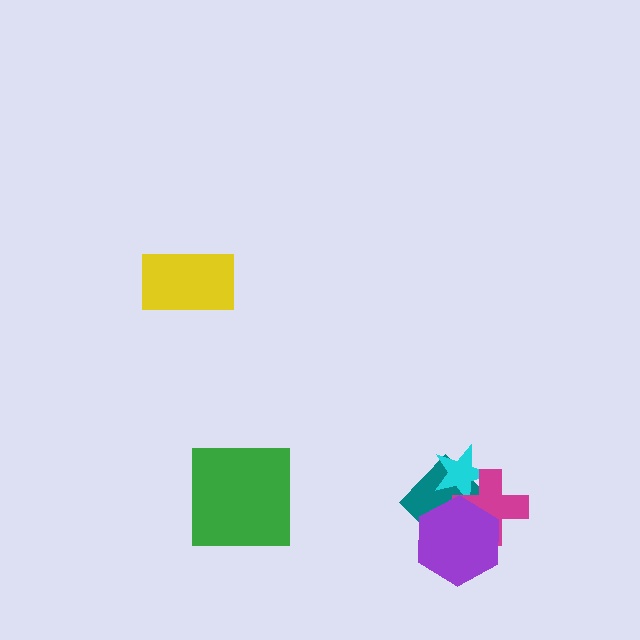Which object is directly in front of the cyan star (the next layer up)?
The magenta cross is directly in front of the cyan star.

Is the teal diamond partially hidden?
Yes, it is partially covered by another shape.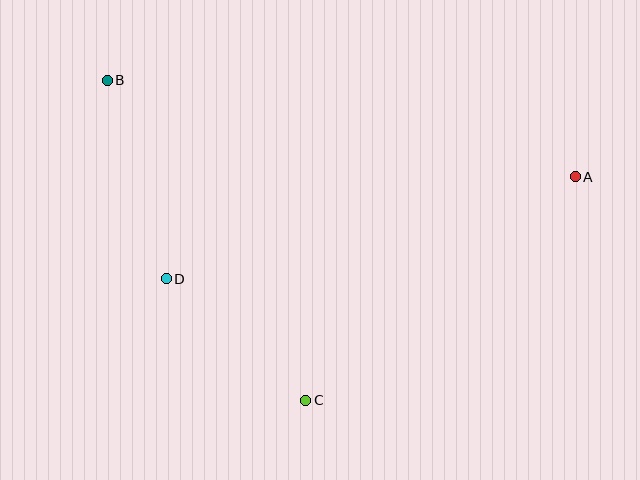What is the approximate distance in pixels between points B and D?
The distance between B and D is approximately 207 pixels.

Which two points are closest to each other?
Points C and D are closest to each other.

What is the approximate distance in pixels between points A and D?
The distance between A and D is approximately 422 pixels.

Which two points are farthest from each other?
Points A and B are farthest from each other.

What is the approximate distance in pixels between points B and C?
The distance between B and C is approximately 377 pixels.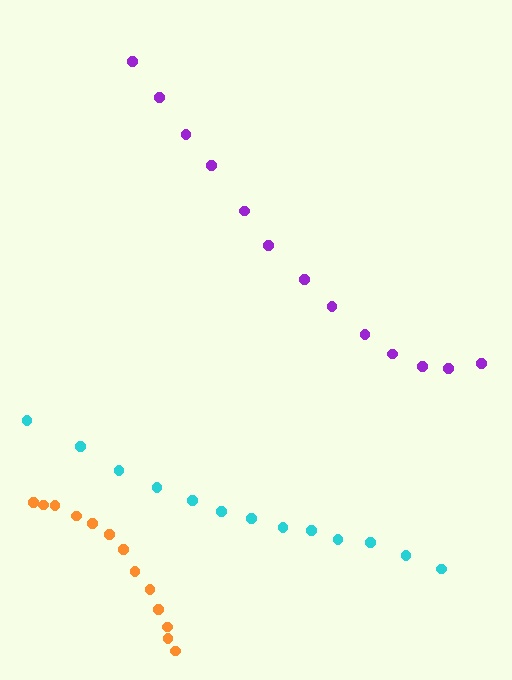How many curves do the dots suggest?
There are 3 distinct paths.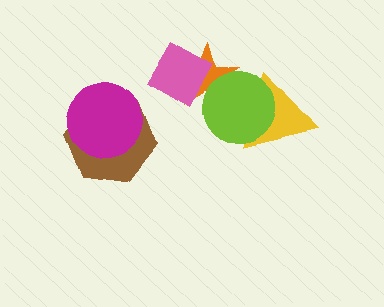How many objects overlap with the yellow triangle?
1 object overlaps with the yellow triangle.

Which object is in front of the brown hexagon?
The magenta circle is in front of the brown hexagon.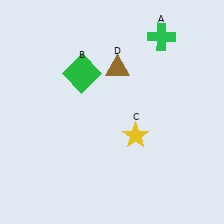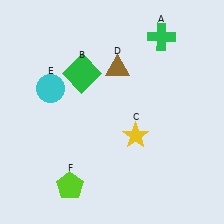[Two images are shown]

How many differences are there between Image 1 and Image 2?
There are 2 differences between the two images.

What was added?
A cyan circle (E), a lime pentagon (F) were added in Image 2.